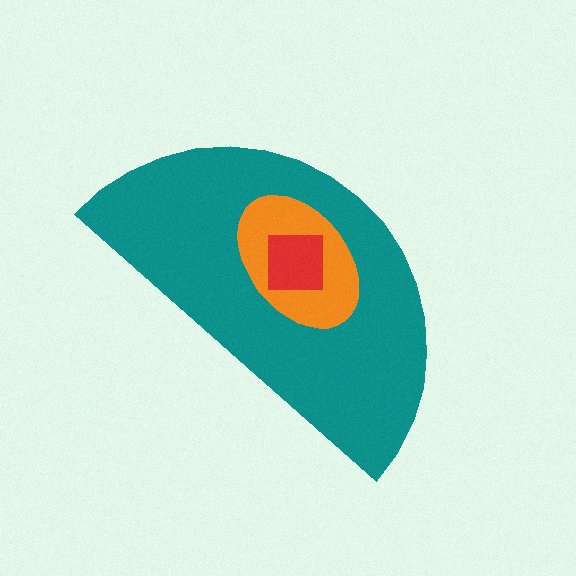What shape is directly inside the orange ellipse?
The red square.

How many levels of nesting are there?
3.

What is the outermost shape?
The teal semicircle.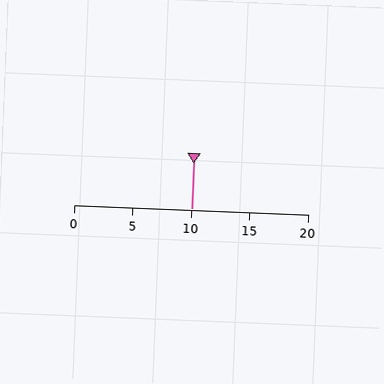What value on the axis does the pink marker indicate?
The marker indicates approximately 10.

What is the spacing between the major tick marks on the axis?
The major ticks are spaced 5 apart.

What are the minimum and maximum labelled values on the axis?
The axis runs from 0 to 20.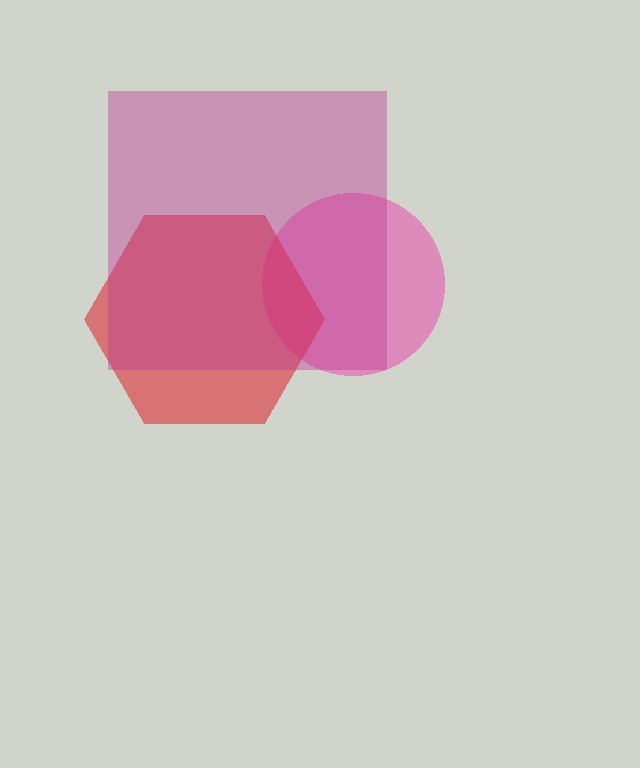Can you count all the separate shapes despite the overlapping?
Yes, there are 3 separate shapes.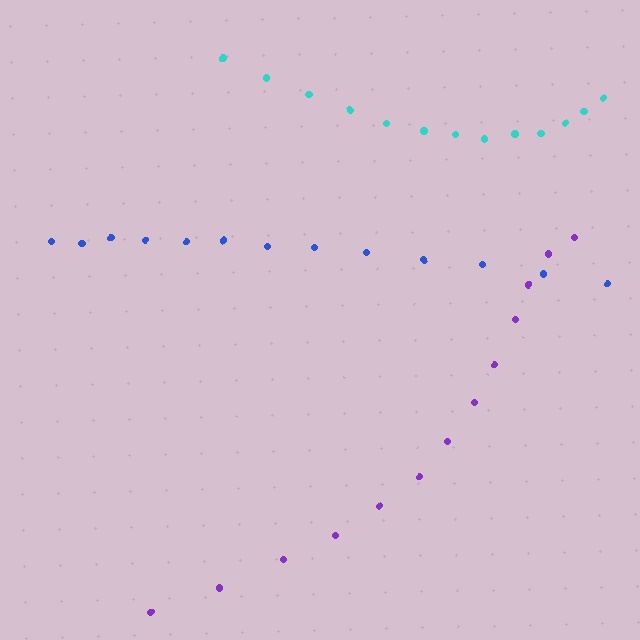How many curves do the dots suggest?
There are 3 distinct paths.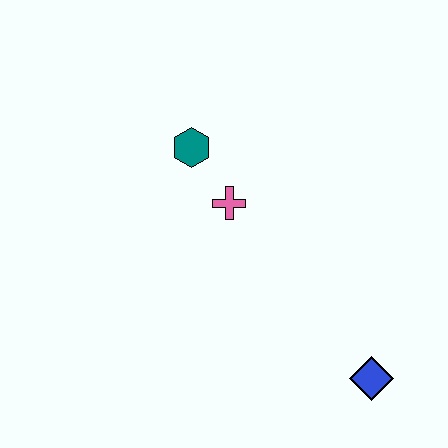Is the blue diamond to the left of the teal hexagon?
No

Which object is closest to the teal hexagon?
The pink cross is closest to the teal hexagon.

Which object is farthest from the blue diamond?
The teal hexagon is farthest from the blue diamond.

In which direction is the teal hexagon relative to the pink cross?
The teal hexagon is above the pink cross.